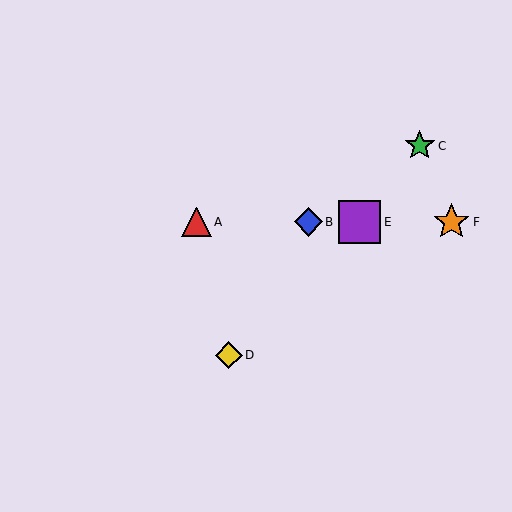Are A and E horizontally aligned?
Yes, both are at y≈222.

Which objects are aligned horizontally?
Objects A, B, E, F are aligned horizontally.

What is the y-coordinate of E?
Object E is at y≈222.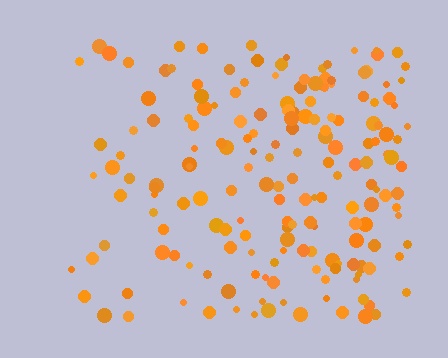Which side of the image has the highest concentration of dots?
The right.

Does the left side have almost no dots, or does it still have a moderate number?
Still a moderate number, just noticeably fewer than the right.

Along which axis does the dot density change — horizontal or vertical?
Horizontal.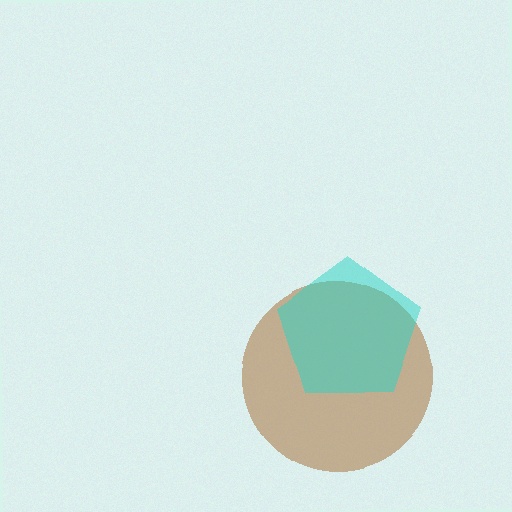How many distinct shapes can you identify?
There are 2 distinct shapes: a brown circle, a cyan pentagon.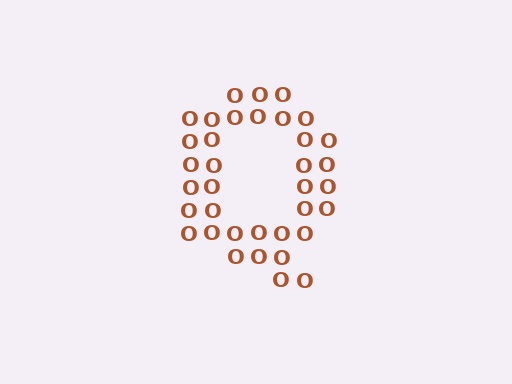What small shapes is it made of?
It is made of small letter O's.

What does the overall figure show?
The overall figure shows the letter Q.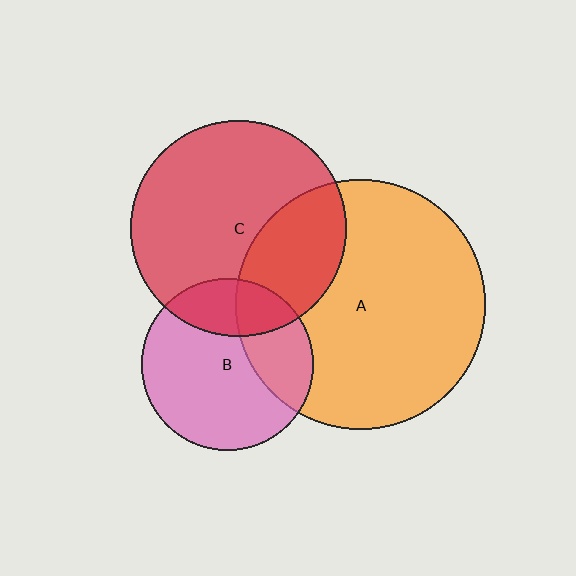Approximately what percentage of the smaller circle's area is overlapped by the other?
Approximately 30%.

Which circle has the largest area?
Circle A (orange).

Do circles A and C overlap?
Yes.